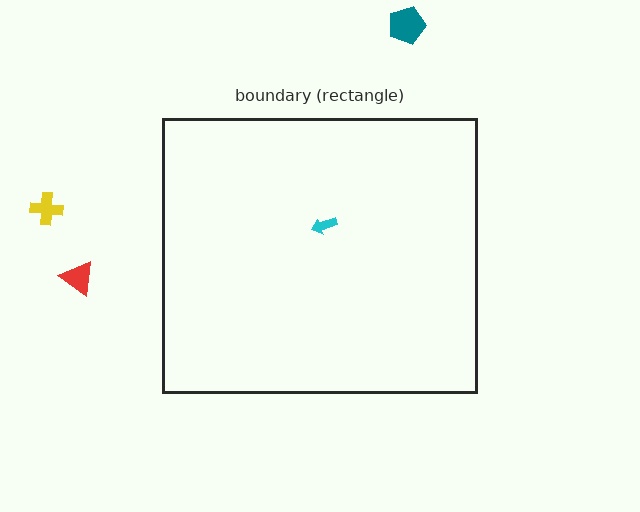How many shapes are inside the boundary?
1 inside, 3 outside.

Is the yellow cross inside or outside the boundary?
Outside.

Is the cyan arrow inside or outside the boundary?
Inside.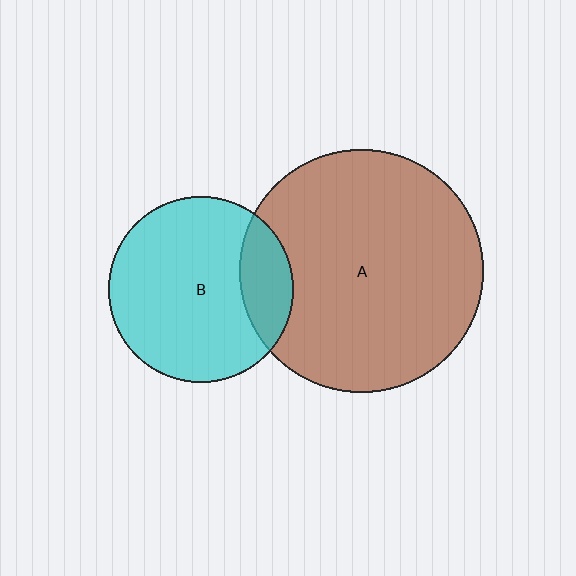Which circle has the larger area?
Circle A (brown).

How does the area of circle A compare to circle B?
Approximately 1.7 times.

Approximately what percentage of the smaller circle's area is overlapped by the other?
Approximately 20%.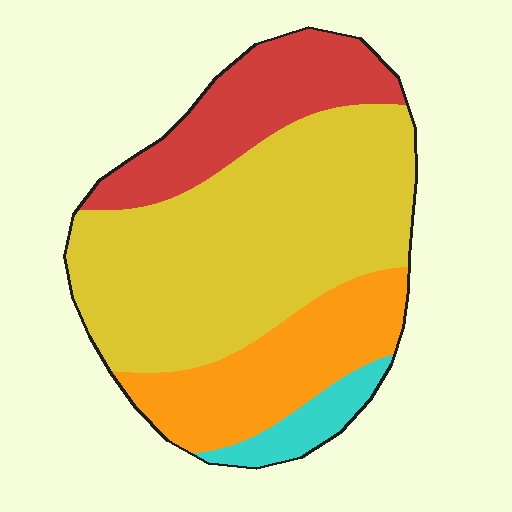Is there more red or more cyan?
Red.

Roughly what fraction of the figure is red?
Red covers 20% of the figure.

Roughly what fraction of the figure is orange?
Orange takes up about one fifth (1/5) of the figure.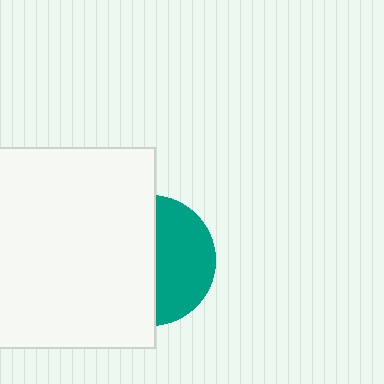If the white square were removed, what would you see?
You would see the complete teal circle.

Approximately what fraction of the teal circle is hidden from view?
Roughly 55% of the teal circle is hidden behind the white square.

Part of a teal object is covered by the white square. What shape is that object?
It is a circle.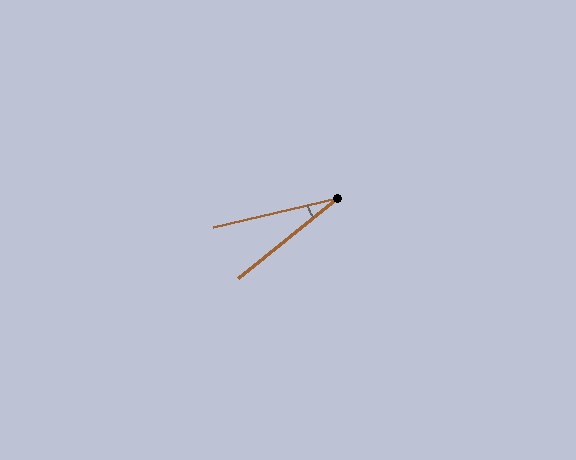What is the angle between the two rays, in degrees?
Approximately 26 degrees.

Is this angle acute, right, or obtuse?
It is acute.